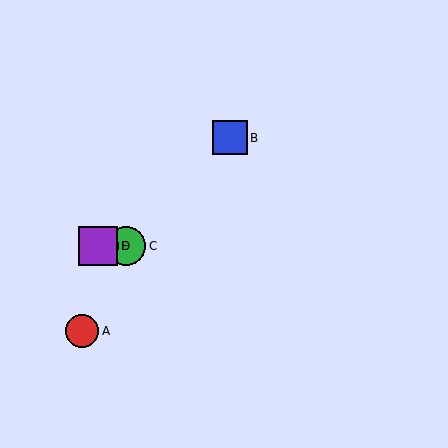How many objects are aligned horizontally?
3 objects (C, D, E) are aligned horizontally.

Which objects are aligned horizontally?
Objects C, D, E are aligned horizontally.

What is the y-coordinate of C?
Object C is at y≈246.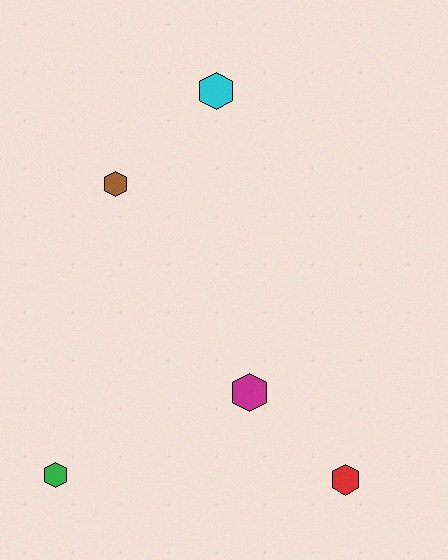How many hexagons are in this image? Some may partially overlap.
There are 5 hexagons.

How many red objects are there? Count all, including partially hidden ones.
There is 1 red object.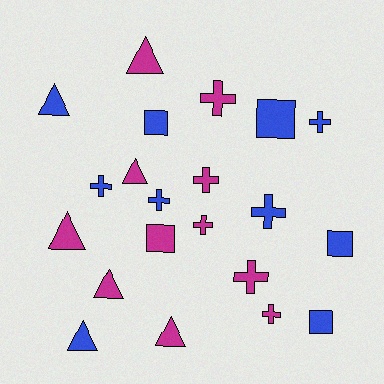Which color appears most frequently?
Magenta, with 11 objects.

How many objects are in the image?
There are 21 objects.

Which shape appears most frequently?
Cross, with 9 objects.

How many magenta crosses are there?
There are 5 magenta crosses.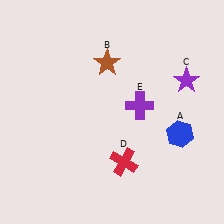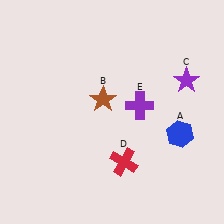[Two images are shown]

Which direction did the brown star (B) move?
The brown star (B) moved down.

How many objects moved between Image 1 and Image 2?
1 object moved between the two images.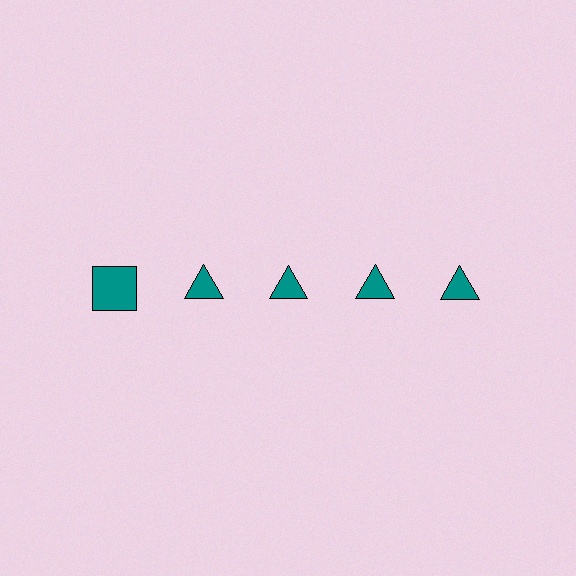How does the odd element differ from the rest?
It has a different shape: square instead of triangle.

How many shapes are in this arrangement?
There are 5 shapes arranged in a grid pattern.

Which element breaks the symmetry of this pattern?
The teal square in the top row, leftmost column breaks the symmetry. All other shapes are teal triangles.